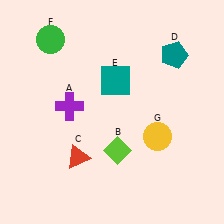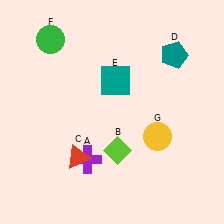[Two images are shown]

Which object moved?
The purple cross (A) moved down.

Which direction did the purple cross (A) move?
The purple cross (A) moved down.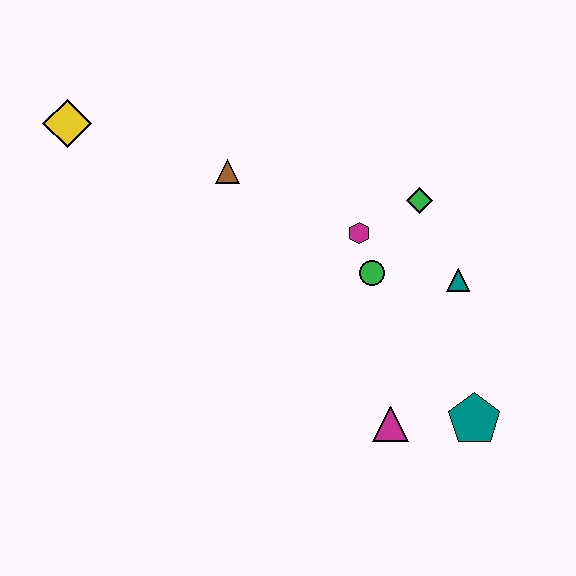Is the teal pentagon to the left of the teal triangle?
No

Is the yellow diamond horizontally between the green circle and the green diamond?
No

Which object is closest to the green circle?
The magenta hexagon is closest to the green circle.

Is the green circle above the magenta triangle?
Yes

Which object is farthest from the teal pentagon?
The yellow diamond is farthest from the teal pentagon.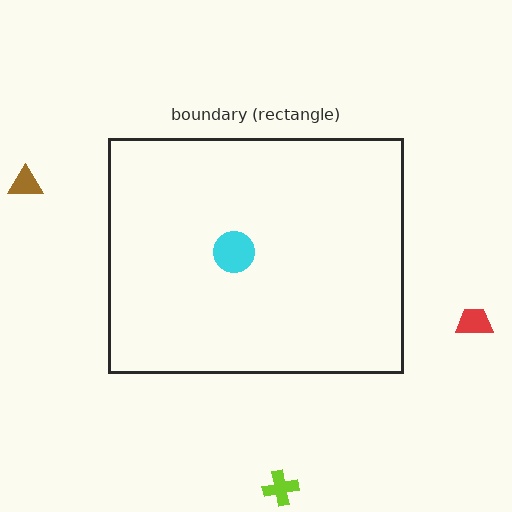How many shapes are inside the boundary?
1 inside, 3 outside.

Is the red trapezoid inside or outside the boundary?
Outside.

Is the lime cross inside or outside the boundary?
Outside.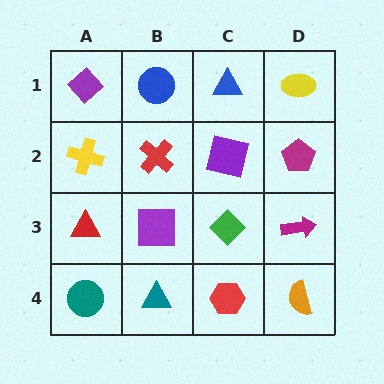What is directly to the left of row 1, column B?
A purple diamond.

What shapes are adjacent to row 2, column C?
A blue triangle (row 1, column C), a green diamond (row 3, column C), a red cross (row 2, column B), a magenta pentagon (row 2, column D).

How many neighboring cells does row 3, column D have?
3.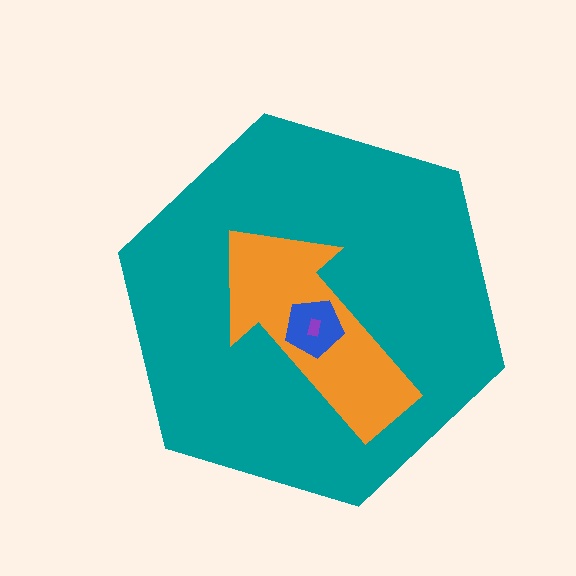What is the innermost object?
The purple rectangle.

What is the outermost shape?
The teal hexagon.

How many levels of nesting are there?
4.